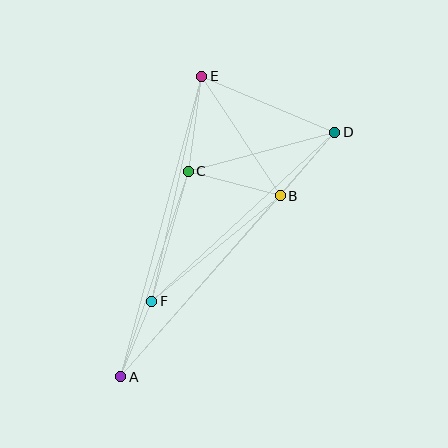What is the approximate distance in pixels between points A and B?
The distance between A and B is approximately 241 pixels.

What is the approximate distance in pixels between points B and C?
The distance between B and C is approximately 95 pixels.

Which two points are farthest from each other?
Points A and D are farthest from each other.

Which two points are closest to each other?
Points A and F are closest to each other.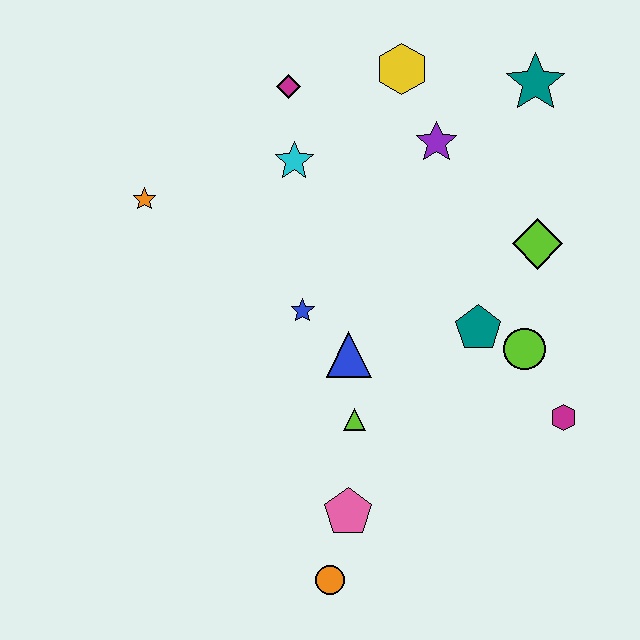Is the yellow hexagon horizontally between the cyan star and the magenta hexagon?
Yes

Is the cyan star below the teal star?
Yes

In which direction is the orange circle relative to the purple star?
The orange circle is below the purple star.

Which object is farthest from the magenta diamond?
The orange circle is farthest from the magenta diamond.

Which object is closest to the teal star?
The purple star is closest to the teal star.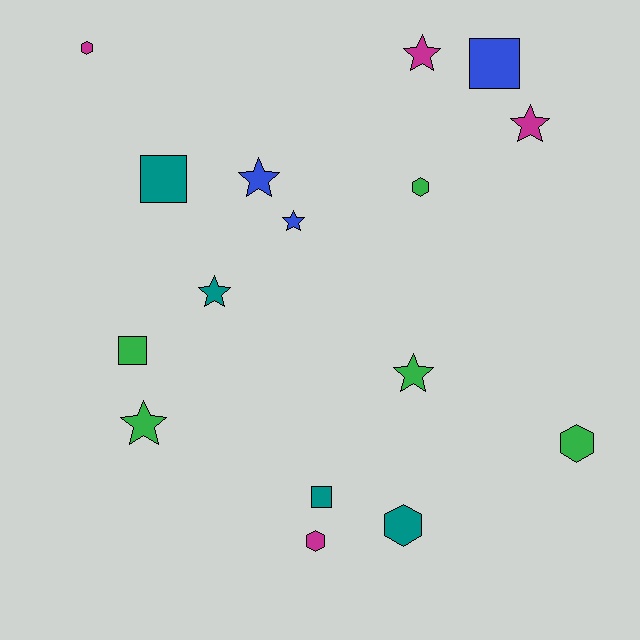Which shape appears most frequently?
Star, with 7 objects.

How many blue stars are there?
There are 2 blue stars.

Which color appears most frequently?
Green, with 5 objects.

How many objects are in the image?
There are 16 objects.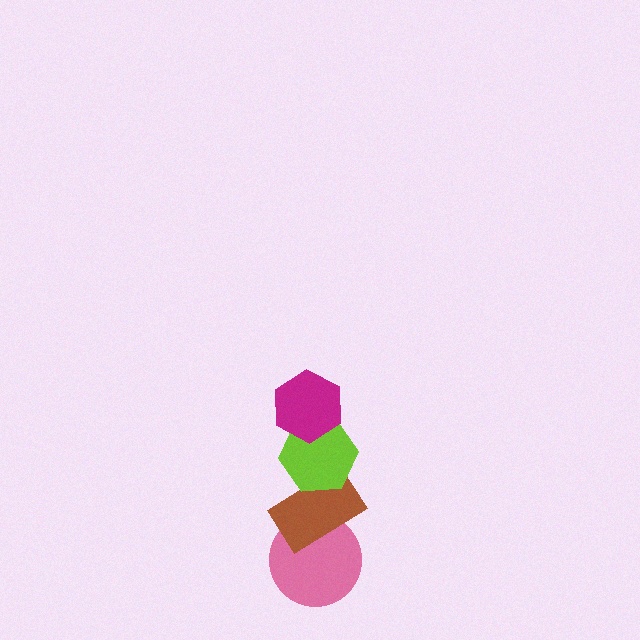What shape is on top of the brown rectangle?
The lime hexagon is on top of the brown rectangle.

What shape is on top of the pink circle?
The brown rectangle is on top of the pink circle.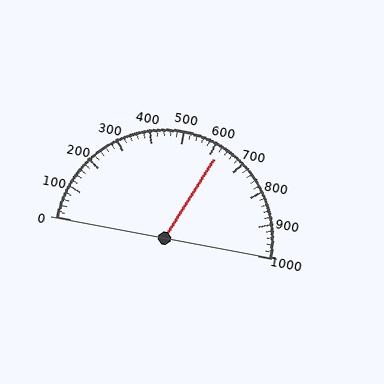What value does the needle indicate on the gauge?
The needle indicates approximately 620.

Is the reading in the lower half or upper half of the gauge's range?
The reading is in the upper half of the range (0 to 1000).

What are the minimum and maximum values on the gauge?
The gauge ranges from 0 to 1000.